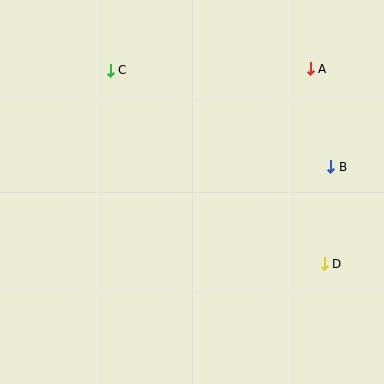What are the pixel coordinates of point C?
Point C is at (110, 70).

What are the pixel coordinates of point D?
Point D is at (324, 264).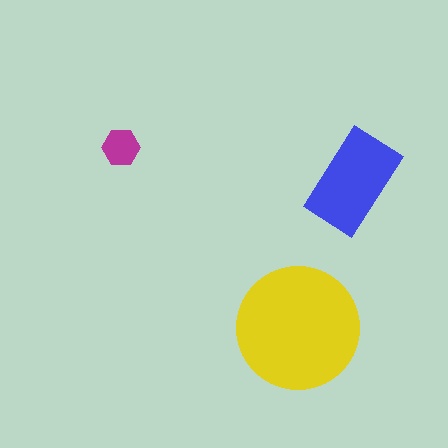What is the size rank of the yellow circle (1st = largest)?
1st.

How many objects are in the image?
There are 3 objects in the image.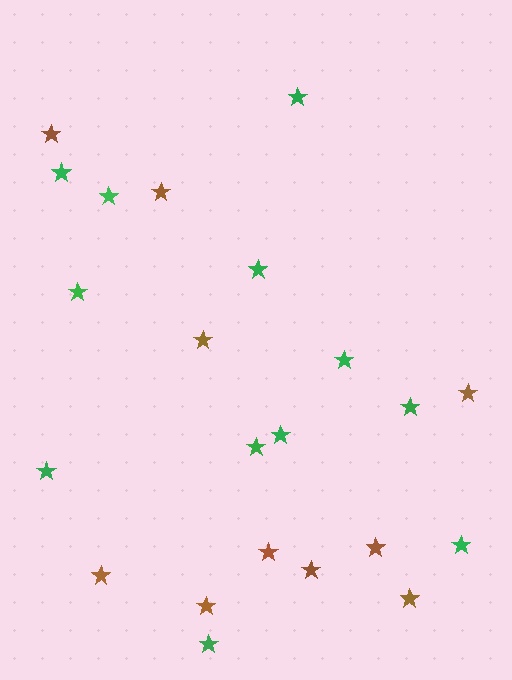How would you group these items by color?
There are 2 groups: one group of green stars (12) and one group of brown stars (10).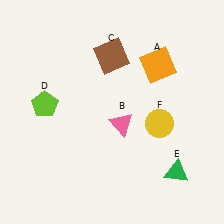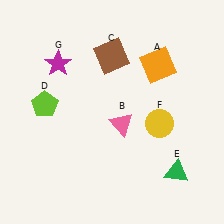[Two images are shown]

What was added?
A magenta star (G) was added in Image 2.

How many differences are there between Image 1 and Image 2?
There is 1 difference between the two images.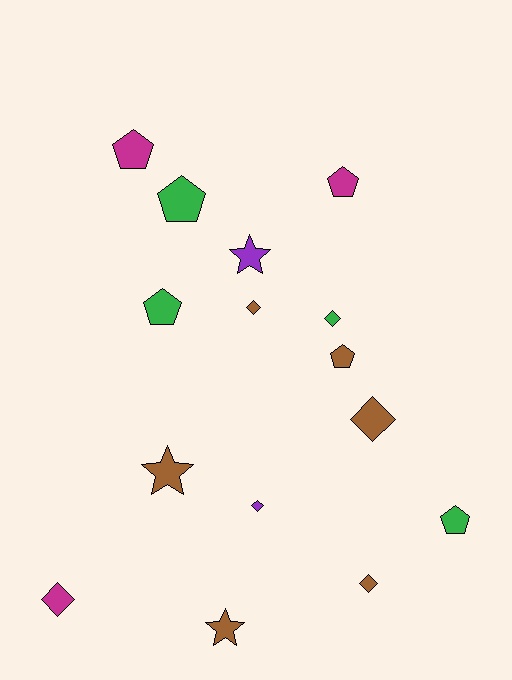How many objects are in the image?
There are 15 objects.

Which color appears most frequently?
Brown, with 6 objects.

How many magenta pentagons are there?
There are 2 magenta pentagons.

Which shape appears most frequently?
Pentagon, with 6 objects.